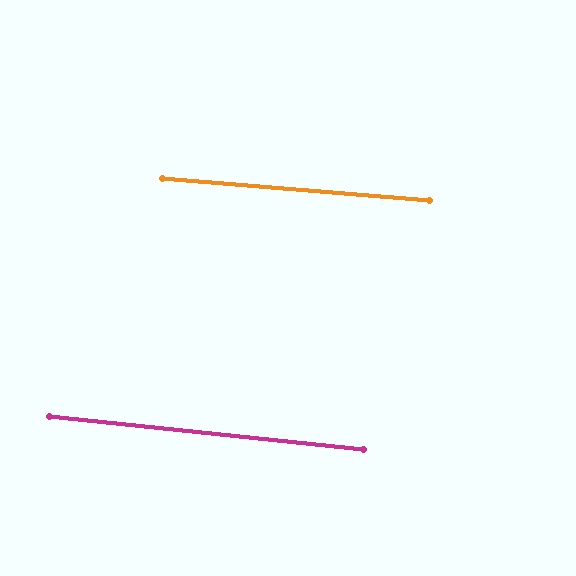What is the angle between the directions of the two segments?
Approximately 1 degree.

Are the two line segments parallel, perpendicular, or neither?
Parallel — their directions differ by only 1.1°.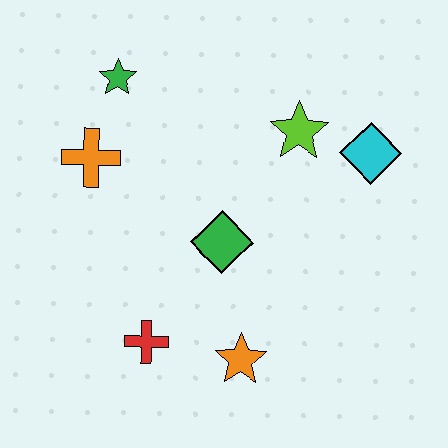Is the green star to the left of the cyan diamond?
Yes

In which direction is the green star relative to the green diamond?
The green star is above the green diamond.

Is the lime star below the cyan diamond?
No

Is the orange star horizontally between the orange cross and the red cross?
No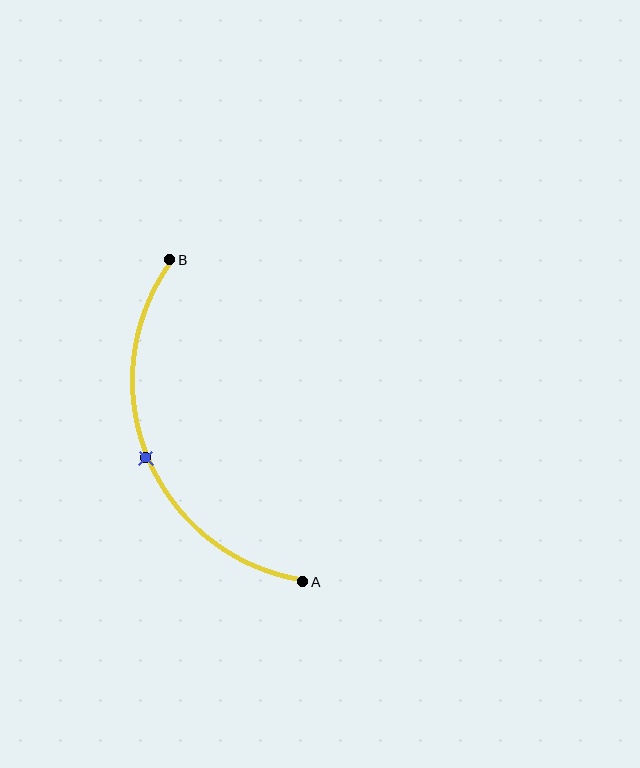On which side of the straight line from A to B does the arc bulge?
The arc bulges to the left of the straight line connecting A and B.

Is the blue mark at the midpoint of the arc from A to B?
Yes. The blue mark lies on the arc at equal arc-length from both A and B — it is the arc midpoint.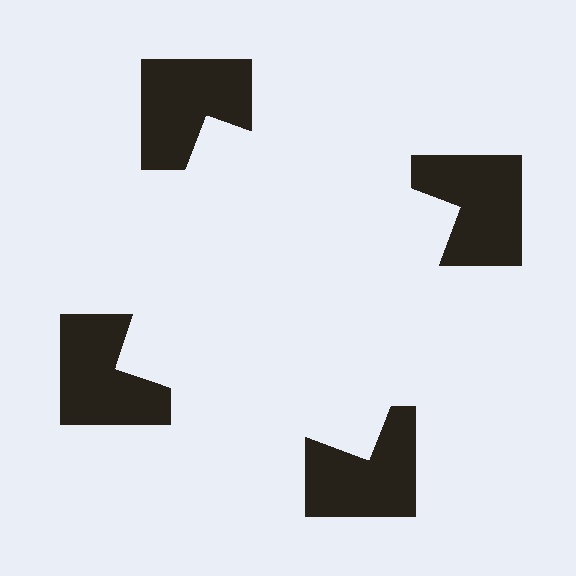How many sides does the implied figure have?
4 sides.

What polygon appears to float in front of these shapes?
An illusory square — its edges are inferred from the aligned wedge cuts in the notched squares, not physically drawn.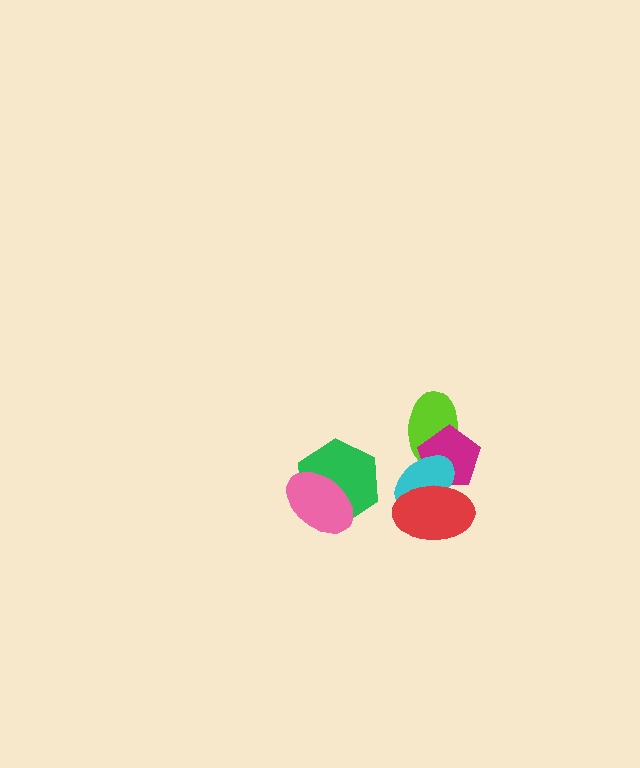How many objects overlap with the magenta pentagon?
3 objects overlap with the magenta pentagon.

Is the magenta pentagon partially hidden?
Yes, it is partially covered by another shape.